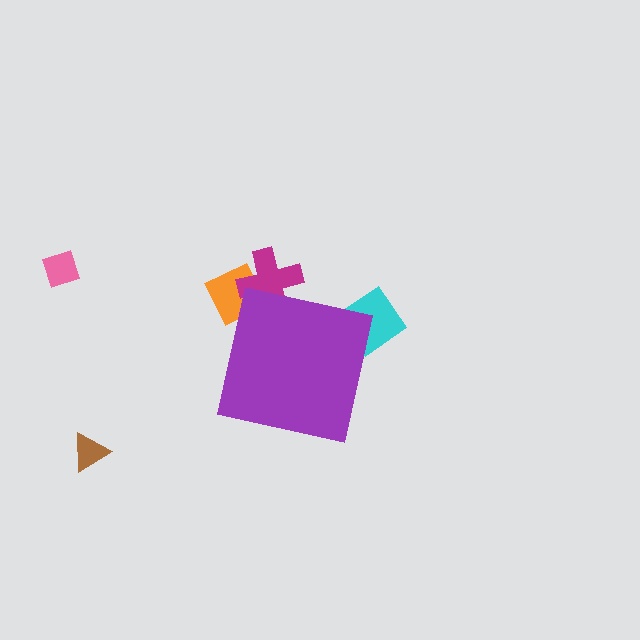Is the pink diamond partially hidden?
No, the pink diamond is fully visible.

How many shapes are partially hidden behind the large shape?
3 shapes are partially hidden.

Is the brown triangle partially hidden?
No, the brown triangle is fully visible.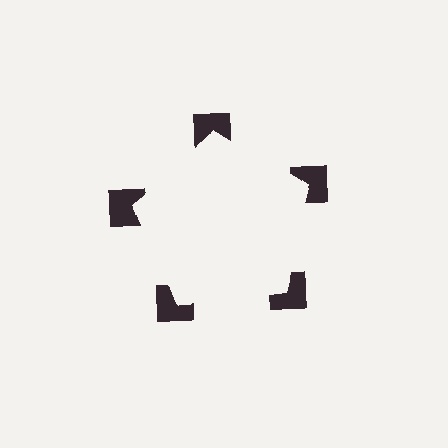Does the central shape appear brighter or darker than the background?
It typically appears slightly brighter than the background, even though no actual brightness change is drawn.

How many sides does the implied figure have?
5 sides.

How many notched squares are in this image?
There are 5 — one at each vertex of the illusory pentagon.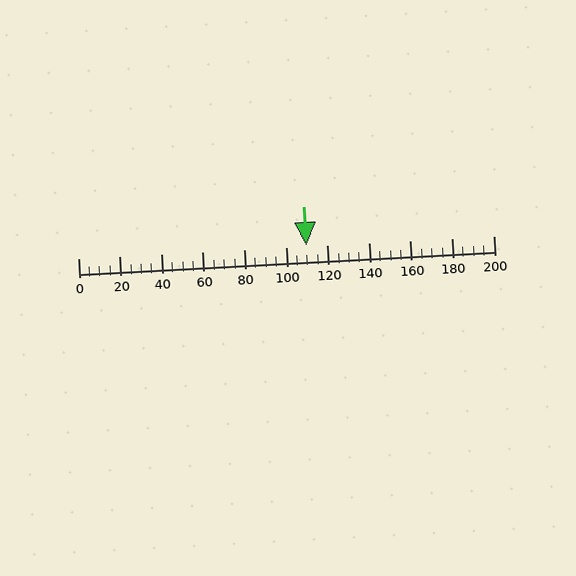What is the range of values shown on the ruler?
The ruler shows values from 0 to 200.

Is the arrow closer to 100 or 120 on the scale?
The arrow is closer to 120.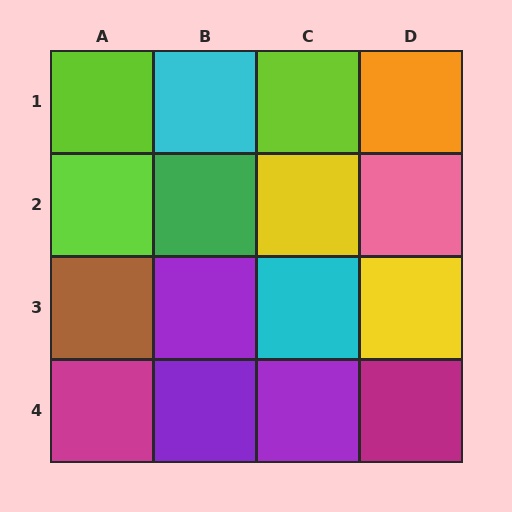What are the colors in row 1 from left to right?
Lime, cyan, lime, orange.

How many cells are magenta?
2 cells are magenta.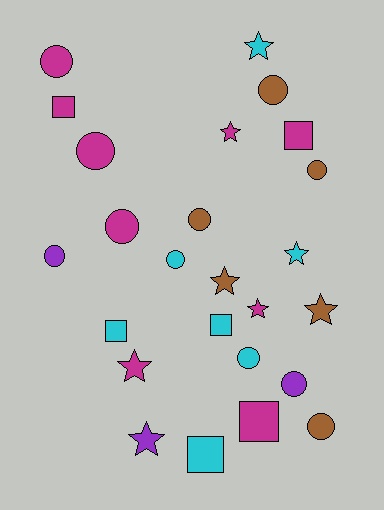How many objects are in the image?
There are 25 objects.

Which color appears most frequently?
Magenta, with 9 objects.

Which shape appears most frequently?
Circle, with 11 objects.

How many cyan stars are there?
There are 2 cyan stars.